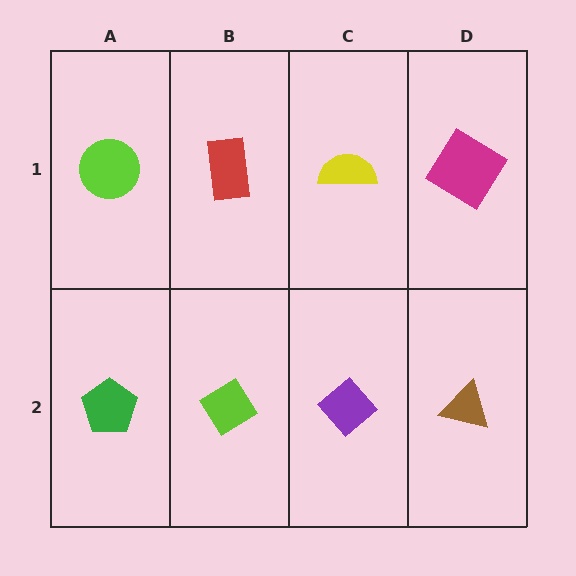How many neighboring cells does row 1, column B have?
3.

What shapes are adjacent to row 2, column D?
A magenta diamond (row 1, column D), a purple diamond (row 2, column C).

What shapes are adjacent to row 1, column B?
A lime diamond (row 2, column B), a lime circle (row 1, column A), a yellow semicircle (row 1, column C).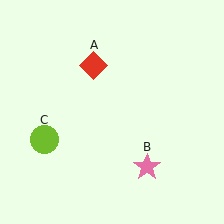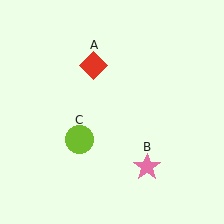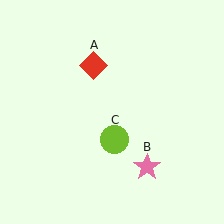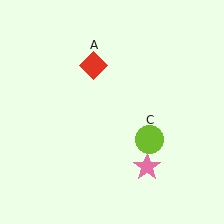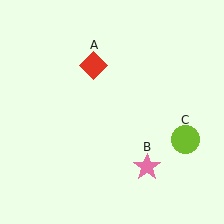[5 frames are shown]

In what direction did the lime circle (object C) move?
The lime circle (object C) moved right.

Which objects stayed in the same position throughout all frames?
Red diamond (object A) and pink star (object B) remained stationary.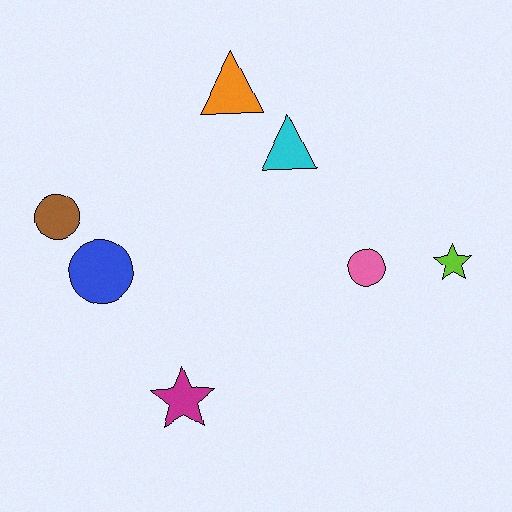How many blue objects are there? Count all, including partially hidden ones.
There is 1 blue object.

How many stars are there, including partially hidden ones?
There are 2 stars.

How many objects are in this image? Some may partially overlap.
There are 7 objects.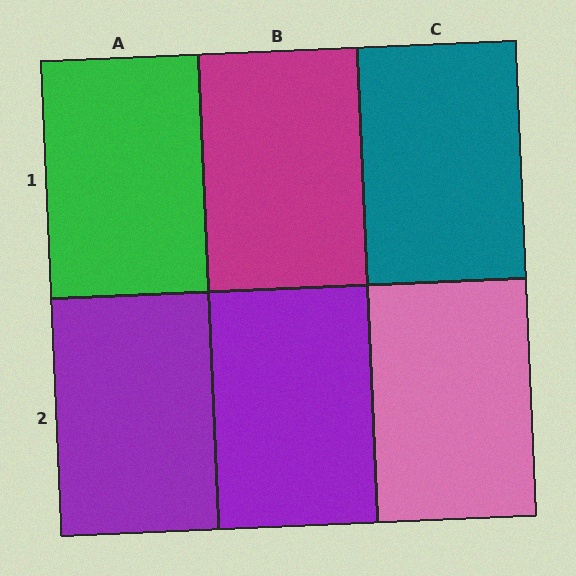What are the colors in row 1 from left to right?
Green, magenta, teal.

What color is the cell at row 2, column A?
Purple.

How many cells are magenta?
1 cell is magenta.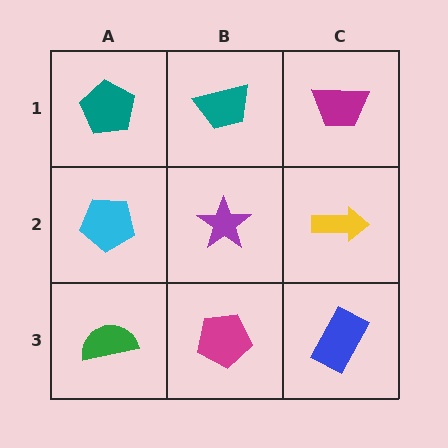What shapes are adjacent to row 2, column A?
A teal pentagon (row 1, column A), a green semicircle (row 3, column A), a purple star (row 2, column B).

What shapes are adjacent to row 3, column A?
A cyan pentagon (row 2, column A), a magenta pentagon (row 3, column B).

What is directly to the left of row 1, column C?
A teal trapezoid.